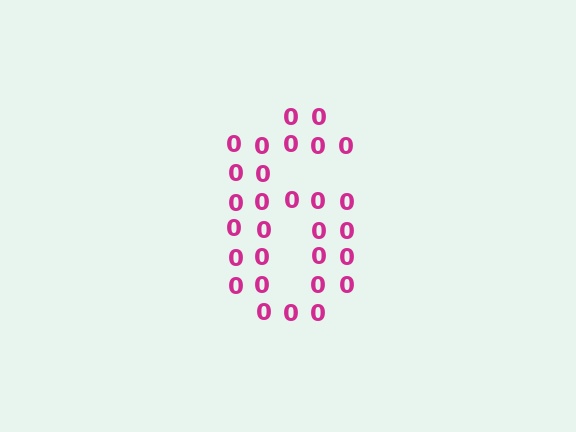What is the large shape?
The large shape is the digit 6.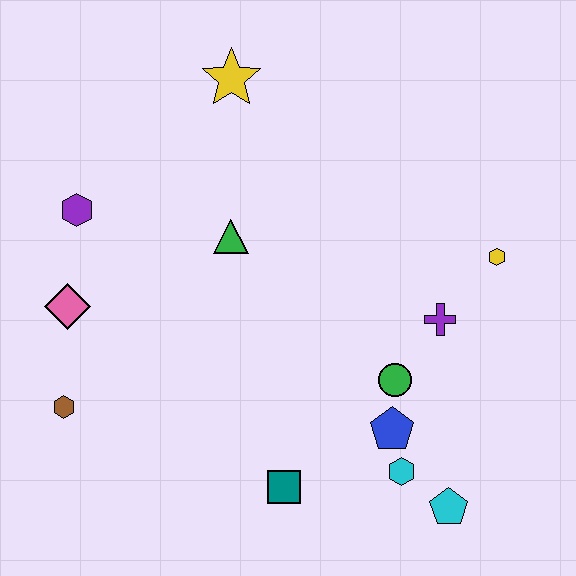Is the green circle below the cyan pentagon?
No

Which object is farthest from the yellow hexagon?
The brown hexagon is farthest from the yellow hexagon.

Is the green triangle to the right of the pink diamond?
Yes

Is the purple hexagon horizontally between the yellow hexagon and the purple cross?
No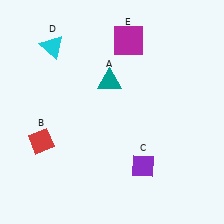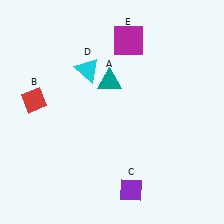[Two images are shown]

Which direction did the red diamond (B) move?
The red diamond (B) moved up.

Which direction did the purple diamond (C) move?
The purple diamond (C) moved down.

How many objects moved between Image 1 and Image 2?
3 objects moved between the two images.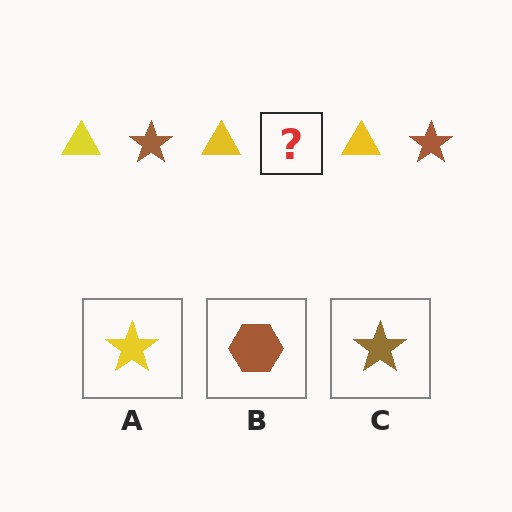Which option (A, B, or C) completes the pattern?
C.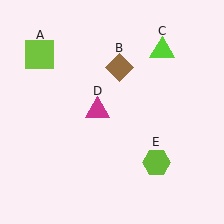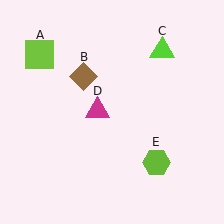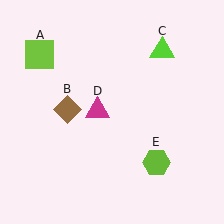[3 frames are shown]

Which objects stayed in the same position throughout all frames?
Lime square (object A) and lime triangle (object C) and magenta triangle (object D) and lime hexagon (object E) remained stationary.